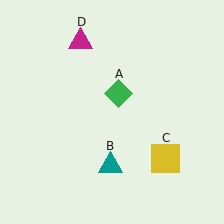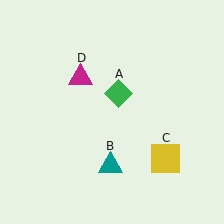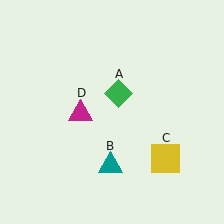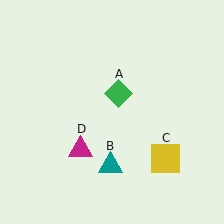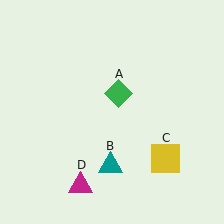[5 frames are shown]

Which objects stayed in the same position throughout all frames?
Green diamond (object A) and teal triangle (object B) and yellow square (object C) remained stationary.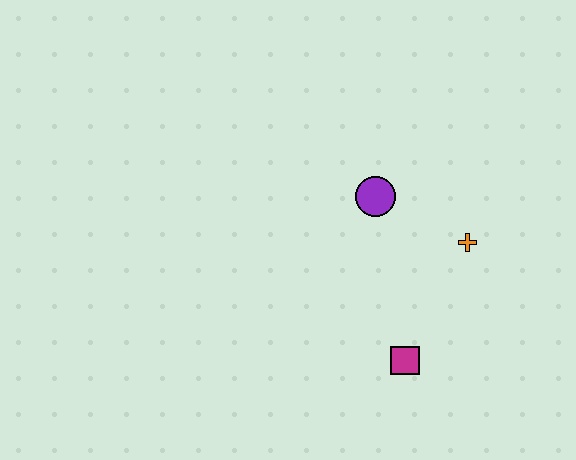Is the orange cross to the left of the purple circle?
No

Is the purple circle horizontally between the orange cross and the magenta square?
No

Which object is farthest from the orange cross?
The magenta square is farthest from the orange cross.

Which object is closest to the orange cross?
The purple circle is closest to the orange cross.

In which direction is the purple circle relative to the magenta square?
The purple circle is above the magenta square.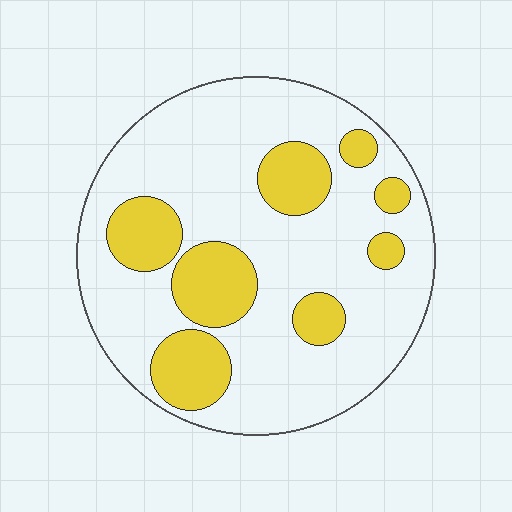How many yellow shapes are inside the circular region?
8.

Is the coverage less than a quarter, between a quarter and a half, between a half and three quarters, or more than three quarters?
Between a quarter and a half.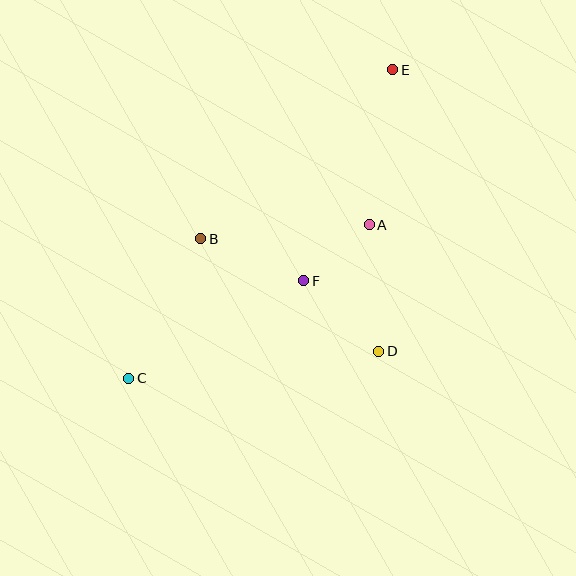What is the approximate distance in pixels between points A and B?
The distance between A and B is approximately 169 pixels.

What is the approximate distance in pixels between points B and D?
The distance between B and D is approximately 211 pixels.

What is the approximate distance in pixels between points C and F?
The distance between C and F is approximately 201 pixels.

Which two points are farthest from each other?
Points C and E are farthest from each other.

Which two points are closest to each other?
Points A and F are closest to each other.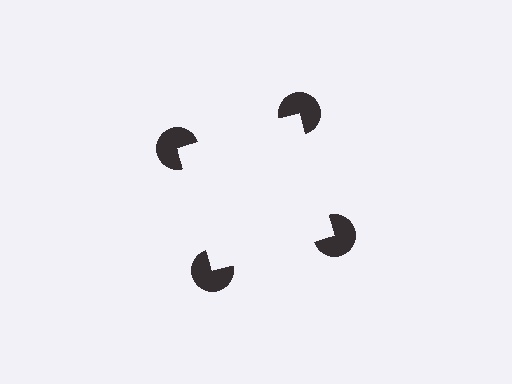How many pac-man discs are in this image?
There are 4 — one at each vertex of the illusory square.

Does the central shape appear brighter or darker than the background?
It typically appears slightly brighter than the background, even though no actual brightness change is drawn.